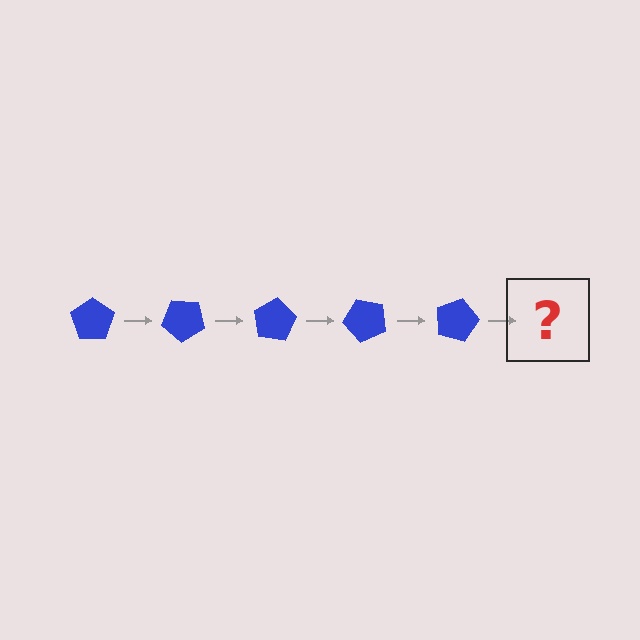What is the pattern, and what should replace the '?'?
The pattern is that the pentagon rotates 40 degrees each step. The '?' should be a blue pentagon rotated 200 degrees.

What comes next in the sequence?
The next element should be a blue pentagon rotated 200 degrees.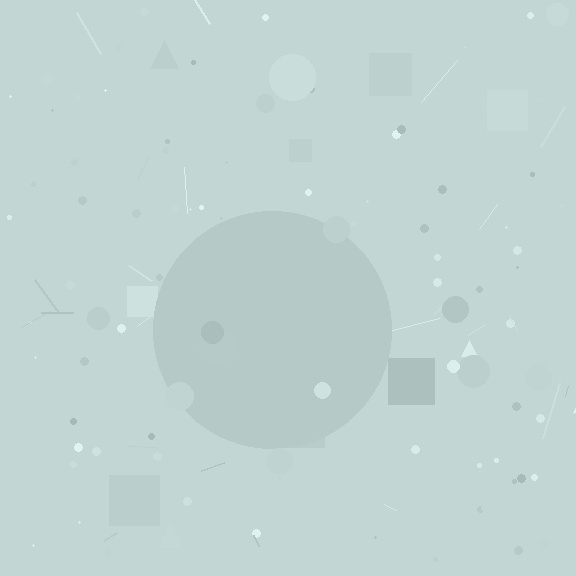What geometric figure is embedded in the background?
A circle is embedded in the background.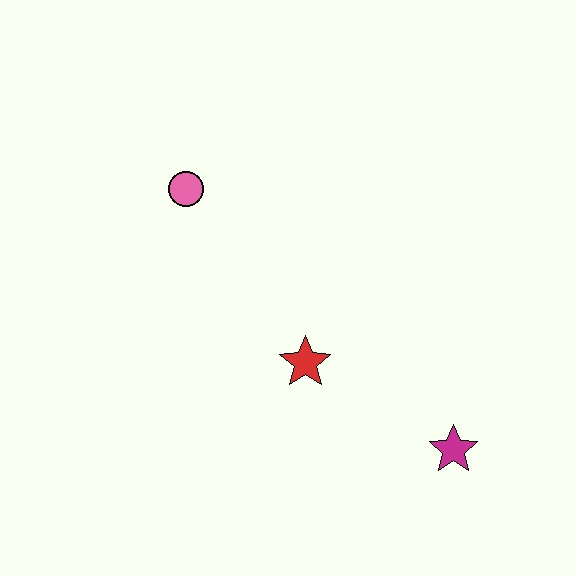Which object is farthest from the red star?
The pink circle is farthest from the red star.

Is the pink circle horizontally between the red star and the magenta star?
No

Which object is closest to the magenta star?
The red star is closest to the magenta star.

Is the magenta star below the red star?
Yes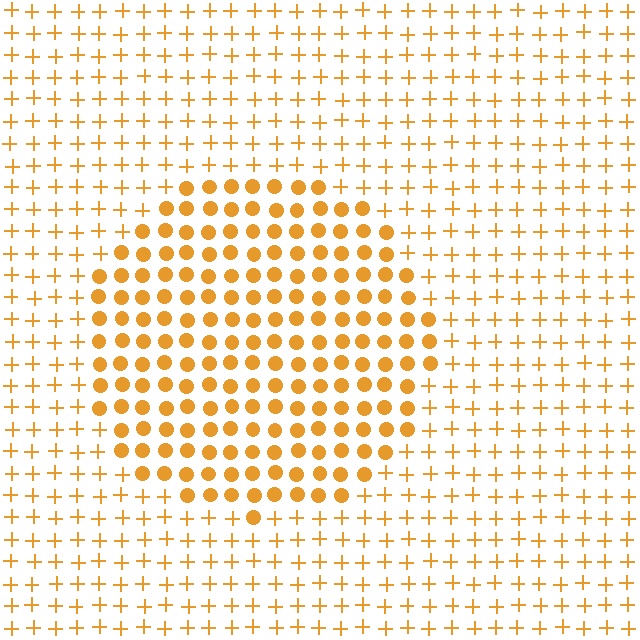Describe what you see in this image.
The image is filled with small orange elements arranged in a uniform grid. A circle-shaped region contains circles, while the surrounding area contains plus signs. The boundary is defined purely by the change in element shape.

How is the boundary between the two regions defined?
The boundary is defined by a change in element shape: circles inside vs. plus signs outside. All elements share the same color and spacing.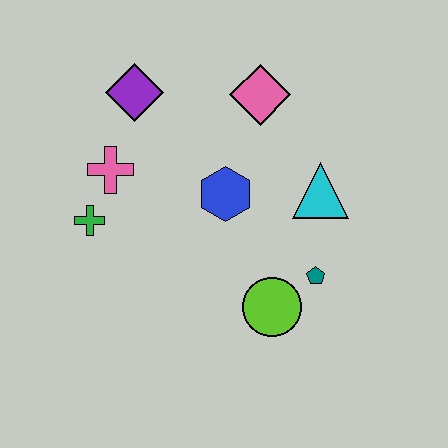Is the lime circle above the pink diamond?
No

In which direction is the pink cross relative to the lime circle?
The pink cross is to the left of the lime circle.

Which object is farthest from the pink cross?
The teal pentagon is farthest from the pink cross.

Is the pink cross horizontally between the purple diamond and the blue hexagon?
No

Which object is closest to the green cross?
The pink cross is closest to the green cross.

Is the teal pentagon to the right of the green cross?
Yes